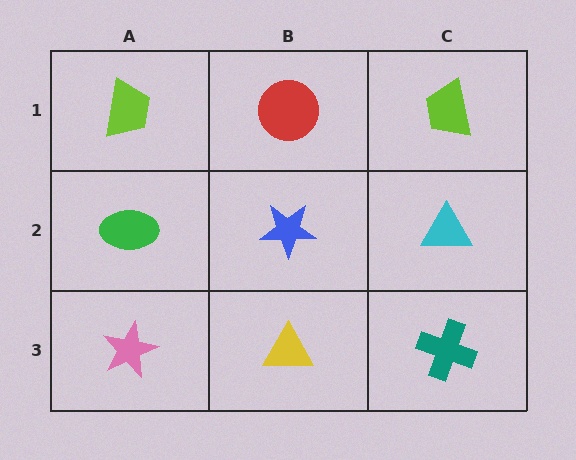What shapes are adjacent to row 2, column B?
A red circle (row 1, column B), a yellow triangle (row 3, column B), a green ellipse (row 2, column A), a cyan triangle (row 2, column C).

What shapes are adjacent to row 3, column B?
A blue star (row 2, column B), a pink star (row 3, column A), a teal cross (row 3, column C).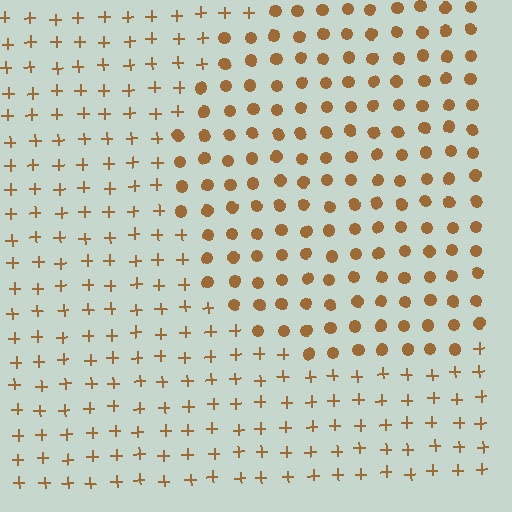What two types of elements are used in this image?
The image uses circles inside the circle region and plus signs outside it.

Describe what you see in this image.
The image is filled with small brown elements arranged in a uniform grid. A circle-shaped region contains circles, while the surrounding area contains plus signs. The boundary is defined purely by the change in element shape.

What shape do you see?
I see a circle.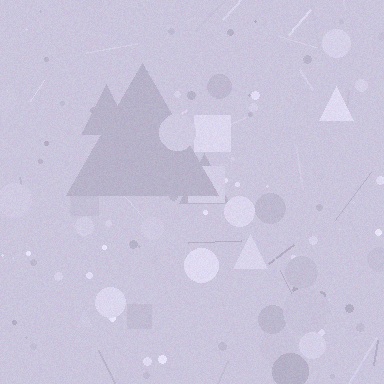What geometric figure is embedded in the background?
A triangle is embedded in the background.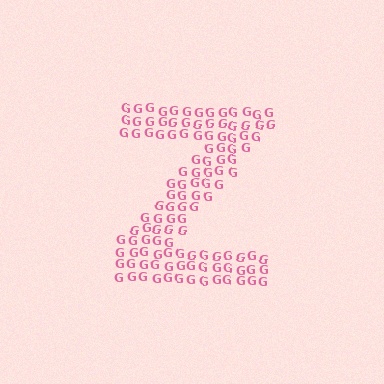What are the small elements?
The small elements are letter G's.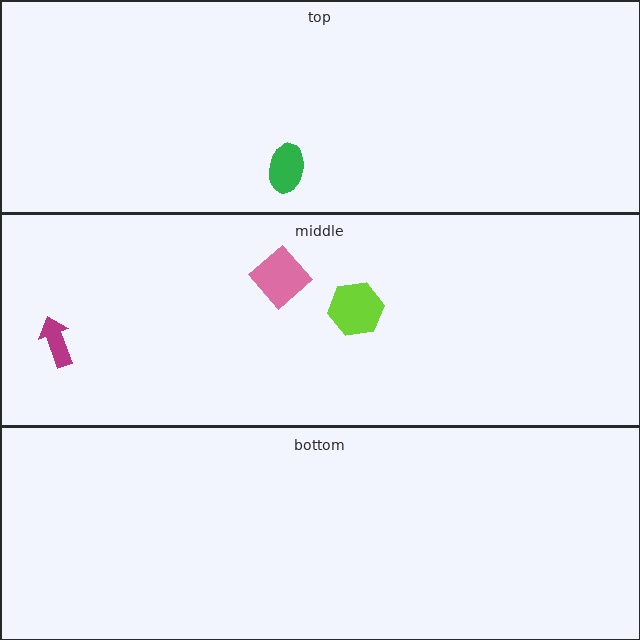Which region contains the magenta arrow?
The middle region.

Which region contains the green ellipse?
The top region.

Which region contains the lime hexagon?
The middle region.